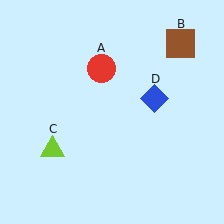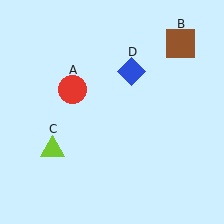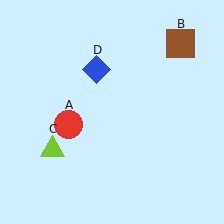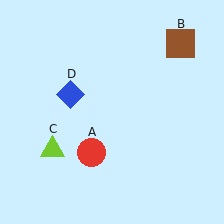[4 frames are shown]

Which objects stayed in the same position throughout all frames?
Brown square (object B) and lime triangle (object C) remained stationary.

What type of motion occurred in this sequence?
The red circle (object A), blue diamond (object D) rotated counterclockwise around the center of the scene.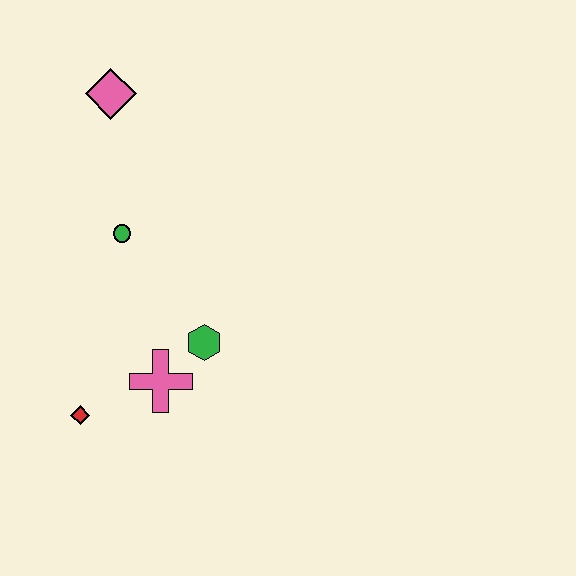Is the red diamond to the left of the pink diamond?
Yes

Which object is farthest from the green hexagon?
The pink diamond is farthest from the green hexagon.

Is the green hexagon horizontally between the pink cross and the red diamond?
No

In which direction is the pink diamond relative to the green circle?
The pink diamond is above the green circle.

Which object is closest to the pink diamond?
The green circle is closest to the pink diamond.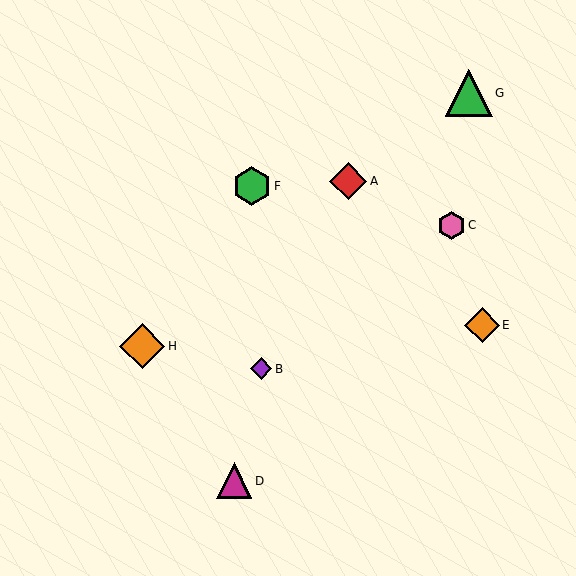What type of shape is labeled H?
Shape H is an orange diamond.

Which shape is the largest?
The green triangle (labeled G) is the largest.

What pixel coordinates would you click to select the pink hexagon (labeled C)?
Click at (452, 225) to select the pink hexagon C.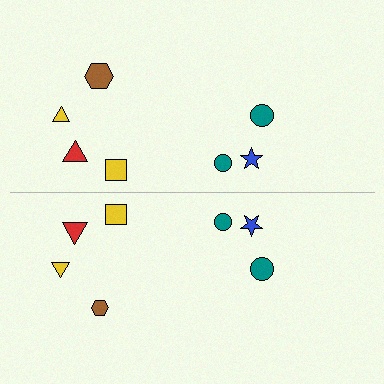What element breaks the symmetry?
The brown hexagon on the bottom side has a different size than its mirror counterpart.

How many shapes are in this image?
There are 14 shapes in this image.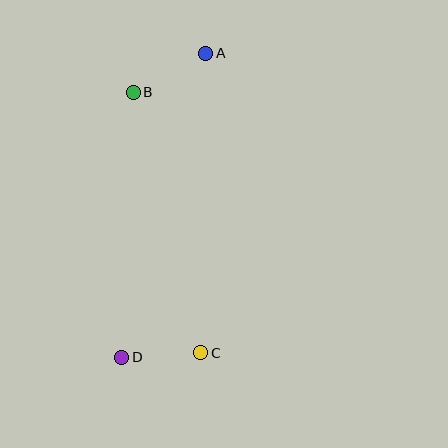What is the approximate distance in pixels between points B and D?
The distance between B and D is approximately 265 pixels.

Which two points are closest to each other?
Points C and D are closest to each other.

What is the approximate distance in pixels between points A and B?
The distance between A and B is approximately 82 pixels.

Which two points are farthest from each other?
Points A and D are farthest from each other.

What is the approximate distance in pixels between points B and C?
The distance between B and C is approximately 269 pixels.